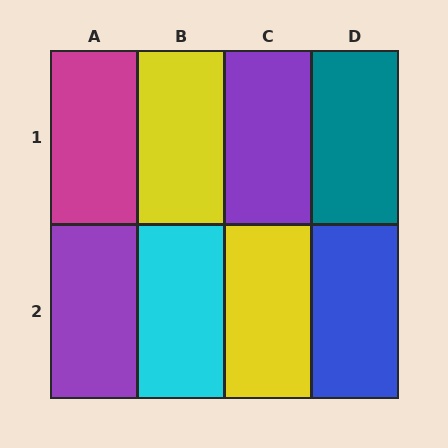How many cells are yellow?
2 cells are yellow.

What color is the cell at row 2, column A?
Purple.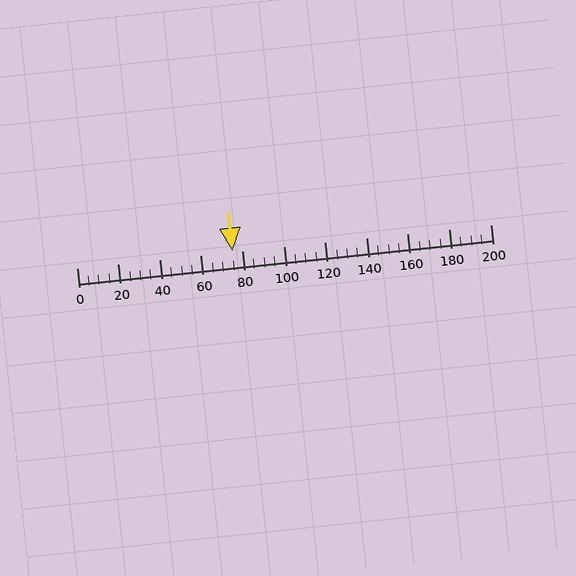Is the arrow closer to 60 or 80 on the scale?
The arrow is closer to 80.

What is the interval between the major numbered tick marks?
The major tick marks are spaced 20 units apart.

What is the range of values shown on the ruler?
The ruler shows values from 0 to 200.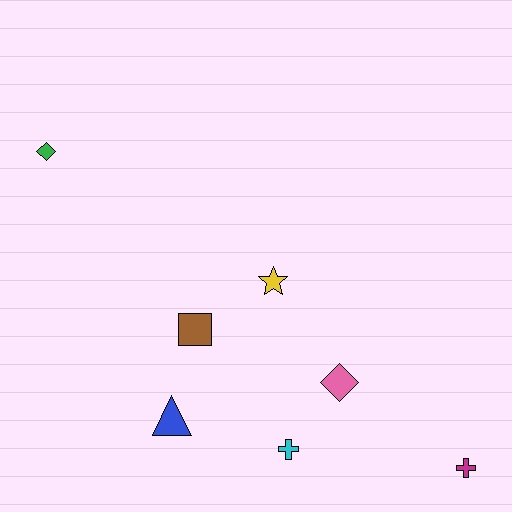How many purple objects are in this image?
There are no purple objects.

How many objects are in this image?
There are 7 objects.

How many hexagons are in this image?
There are no hexagons.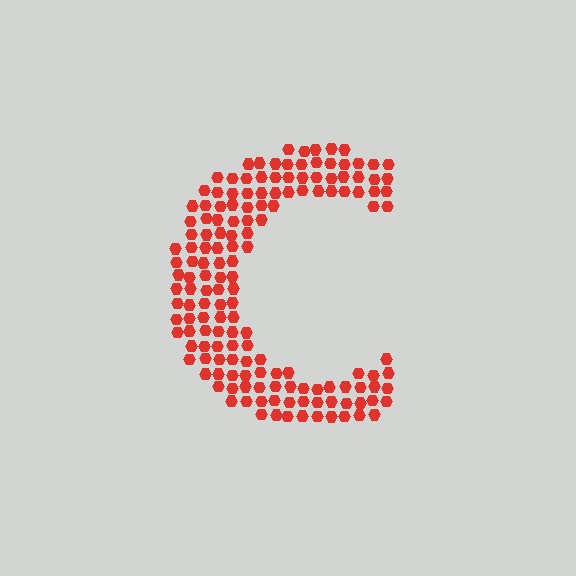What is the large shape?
The large shape is the letter C.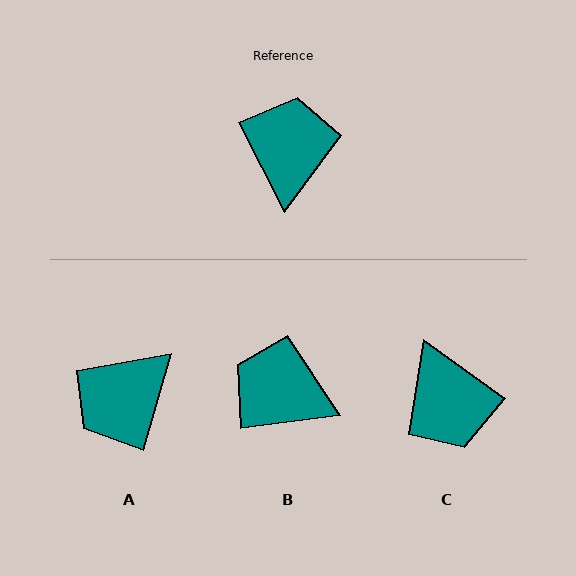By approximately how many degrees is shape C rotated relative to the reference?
Approximately 153 degrees clockwise.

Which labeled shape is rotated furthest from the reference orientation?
C, about 153 degrees away.